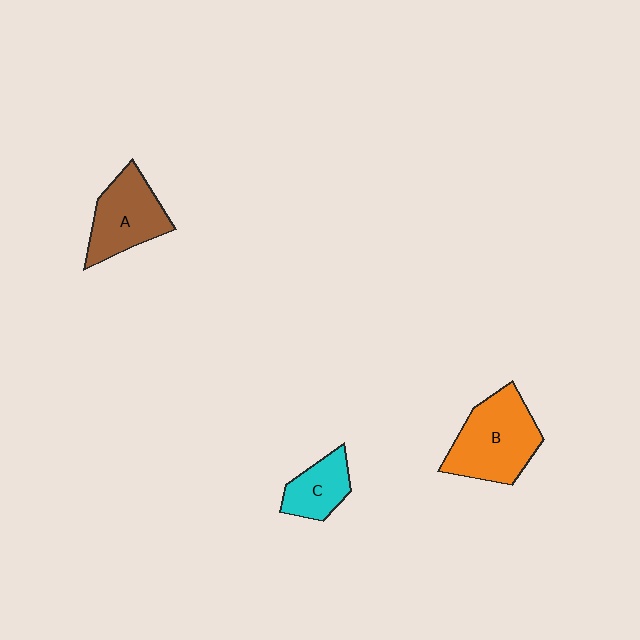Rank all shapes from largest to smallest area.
From largest to smallest: B (orange), A (brown), C (cyan).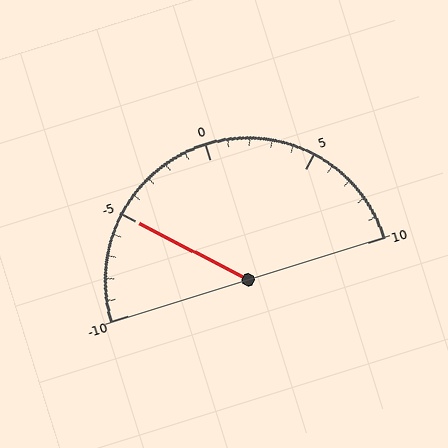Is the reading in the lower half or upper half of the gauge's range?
The reading is in the lower half of the range (-10 to 10).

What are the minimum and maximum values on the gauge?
The gauge ranges from -10 to 10.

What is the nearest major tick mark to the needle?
The nearest major tick mark is -5.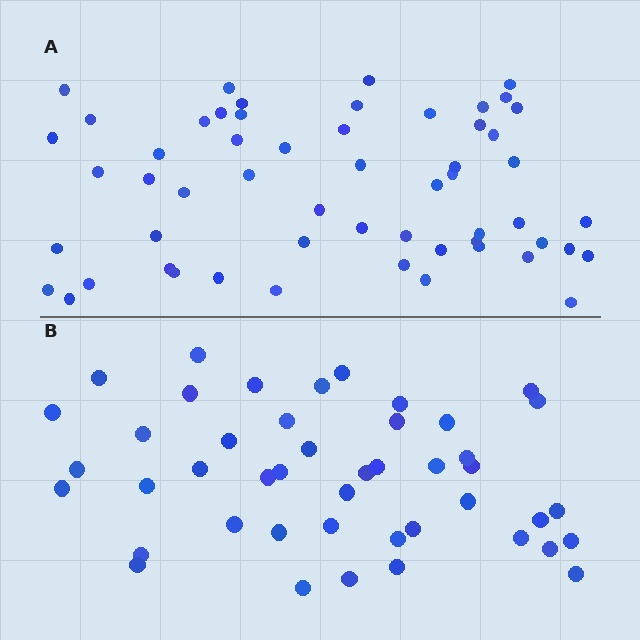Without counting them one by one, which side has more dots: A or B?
Region A (the top region) has more dots.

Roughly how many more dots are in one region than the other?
Region A has roughly 12 or so more dots than region B.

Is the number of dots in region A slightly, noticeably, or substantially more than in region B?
Region A has only slightly more — the two regions are fairly close. The ratio is roughly 1.2 to 1.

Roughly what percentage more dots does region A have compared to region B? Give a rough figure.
About 25% more.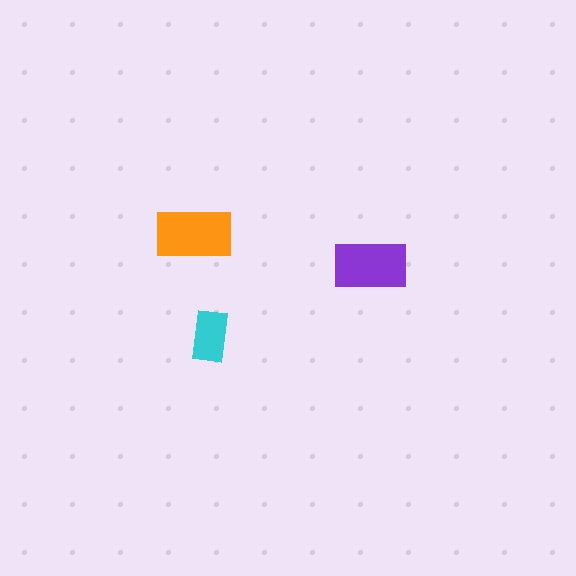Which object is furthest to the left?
The orange rectangle is leftmost.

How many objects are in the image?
There are 3 objects in the image.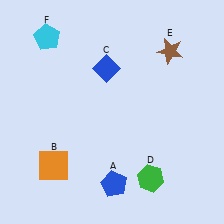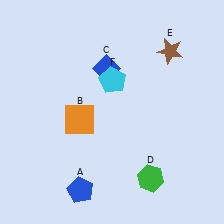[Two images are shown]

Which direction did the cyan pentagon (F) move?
The cyan pentagon (F) moved right.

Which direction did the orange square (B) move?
The orange square (B) moved up.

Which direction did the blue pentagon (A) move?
The blue pentagon (A) moved left.